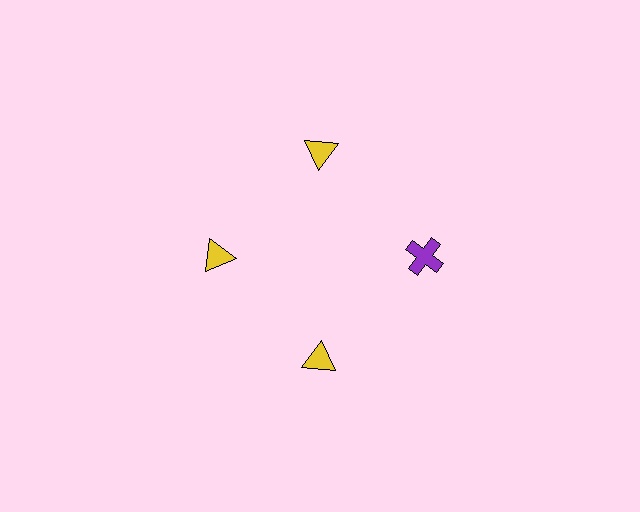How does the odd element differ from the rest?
It differs in both color (purple instead of yellow) and shape (cross instead of triangle).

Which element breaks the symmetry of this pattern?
The purple cross at roughly the 3 o'clock position breaks the symmetry. All other shapes are yellow triangles.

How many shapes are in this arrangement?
There are 4 shapes arranged in a ring pattern.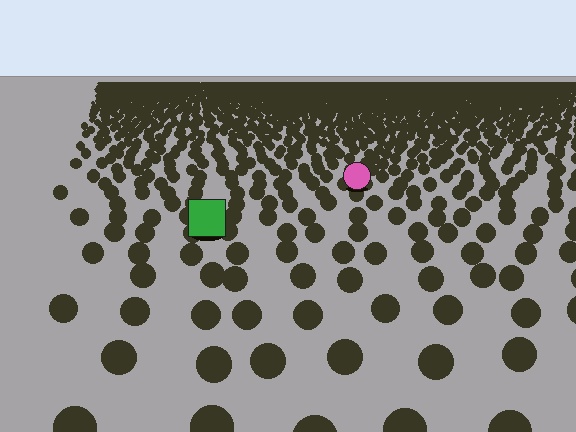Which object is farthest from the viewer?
The pink circle is farthest from the viewer. It appears smaller and the ground texture around it is denser.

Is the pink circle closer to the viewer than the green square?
No. The green square is closer — you can tell from the texture gradient: the ground texture is coarser near it.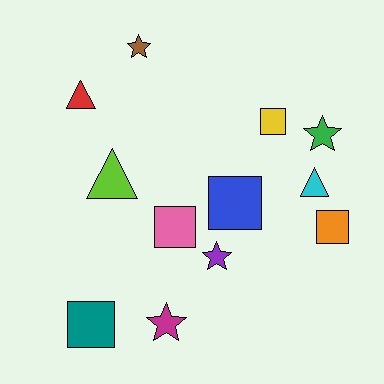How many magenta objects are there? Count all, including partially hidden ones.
There is 1 magenta object.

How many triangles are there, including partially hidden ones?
There are 3 triangles.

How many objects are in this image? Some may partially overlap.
There are 12 objects.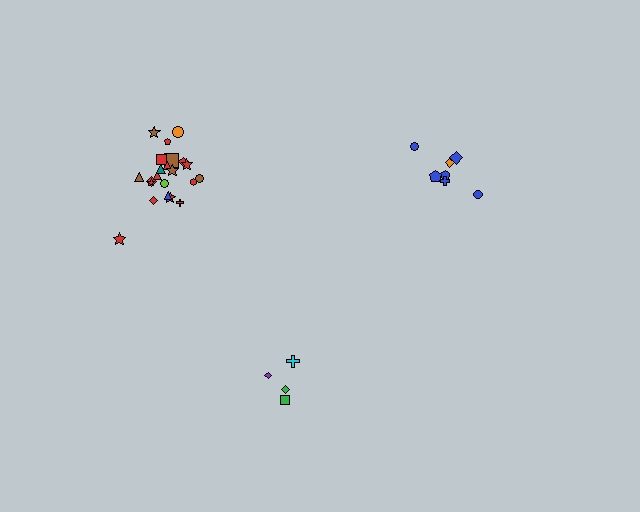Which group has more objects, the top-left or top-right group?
The top-left group.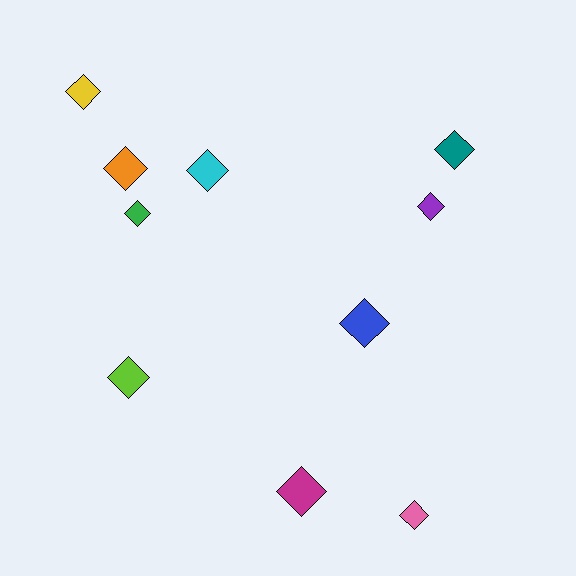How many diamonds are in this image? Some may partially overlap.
There are 10 diamonds.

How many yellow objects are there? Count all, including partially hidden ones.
There is 1 yellow object.